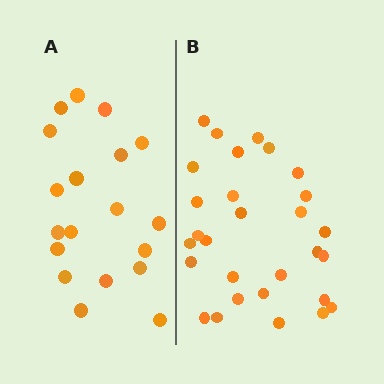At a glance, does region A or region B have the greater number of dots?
Region B (the right region) has more dots.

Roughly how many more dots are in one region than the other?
Region B has roughly 10 or so more dots than region A.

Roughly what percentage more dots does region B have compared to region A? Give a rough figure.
About 55% more.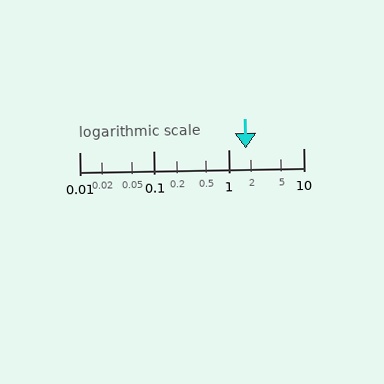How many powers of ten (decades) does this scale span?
The scale spans 3 decades, from 0.01 to 10.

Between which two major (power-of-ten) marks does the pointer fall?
The pointer is between 1 and 10.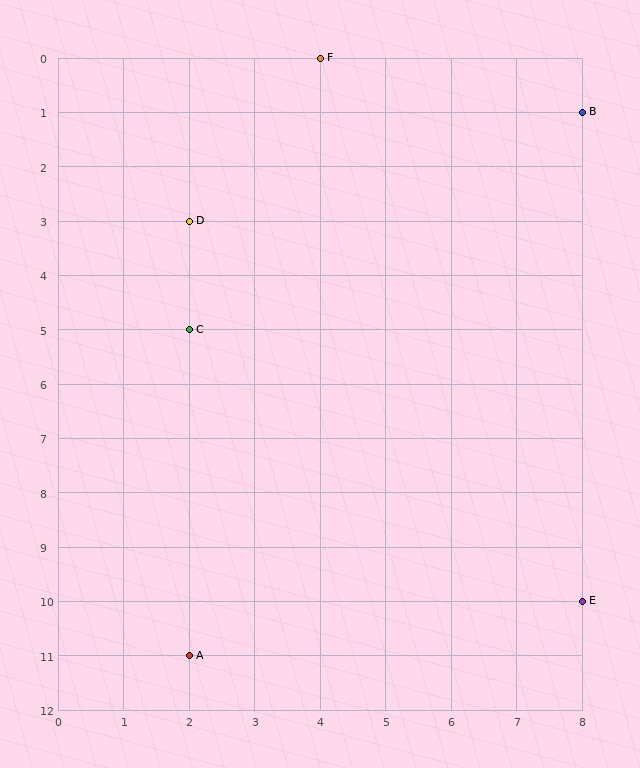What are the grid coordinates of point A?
Point A is at grid coordinates (2, 11).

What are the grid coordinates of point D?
Point D is at grid coordinates (2, 3).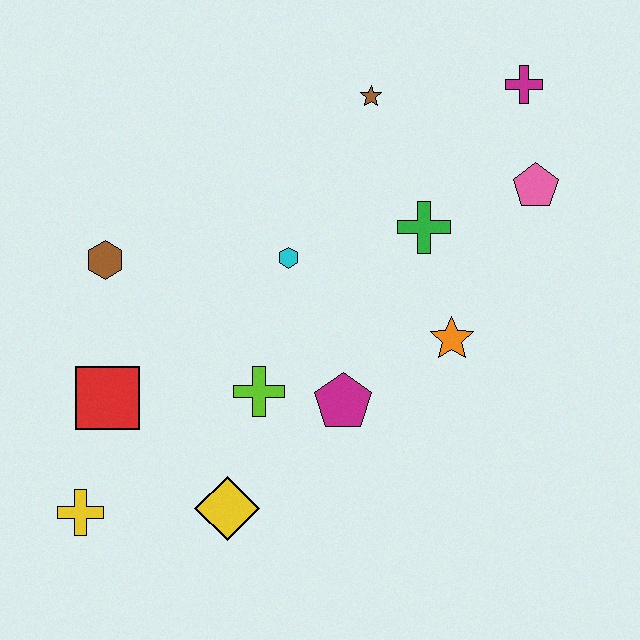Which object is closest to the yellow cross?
The red square is closest to the yellow cross.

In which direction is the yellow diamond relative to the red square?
The yellow diamond is to the right of the red square.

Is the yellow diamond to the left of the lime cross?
Yes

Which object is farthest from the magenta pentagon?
The magenta cross is farthest from the magenta pentagon.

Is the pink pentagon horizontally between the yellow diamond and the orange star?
No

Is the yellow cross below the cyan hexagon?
Yes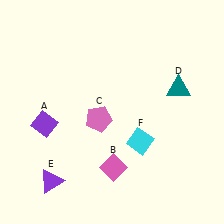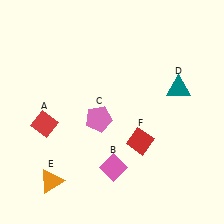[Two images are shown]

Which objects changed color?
A changed from purple to red. E changed from purple to orange. F changed from cyan to red.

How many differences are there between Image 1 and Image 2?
There are 3 differences between the two images.